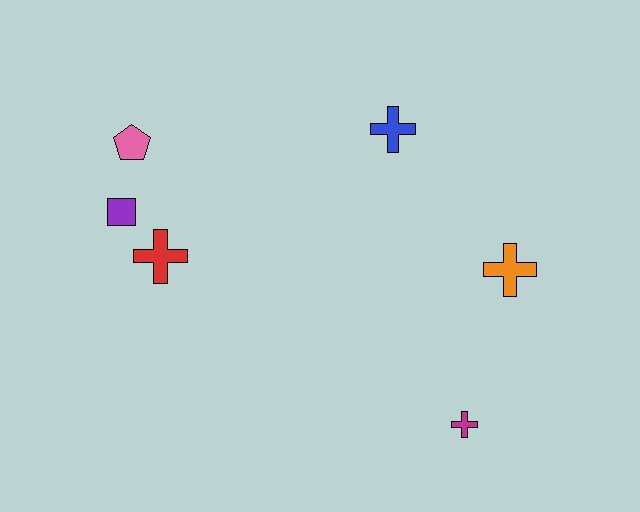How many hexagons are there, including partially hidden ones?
There are no hexagons.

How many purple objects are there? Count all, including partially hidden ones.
There is 1 purple object.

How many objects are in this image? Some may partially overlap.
There are 6 objects.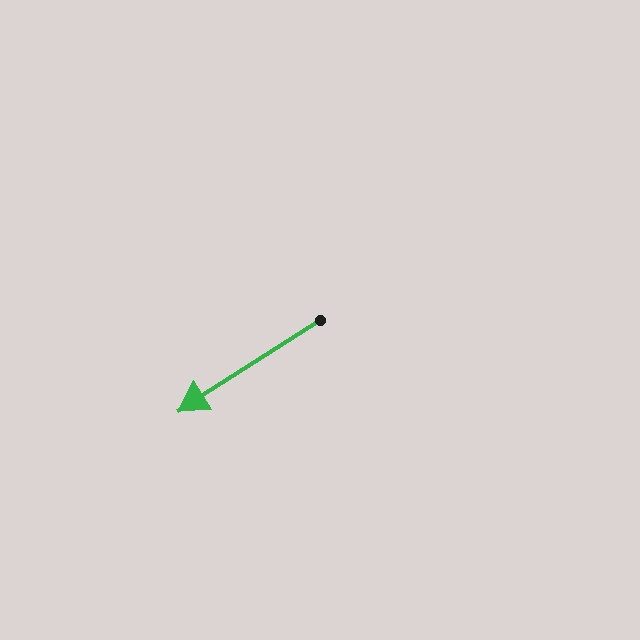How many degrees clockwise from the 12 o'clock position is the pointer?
Approximately 237 degrees.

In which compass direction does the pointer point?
Southwest.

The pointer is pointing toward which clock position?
Roughly 8 o'clock.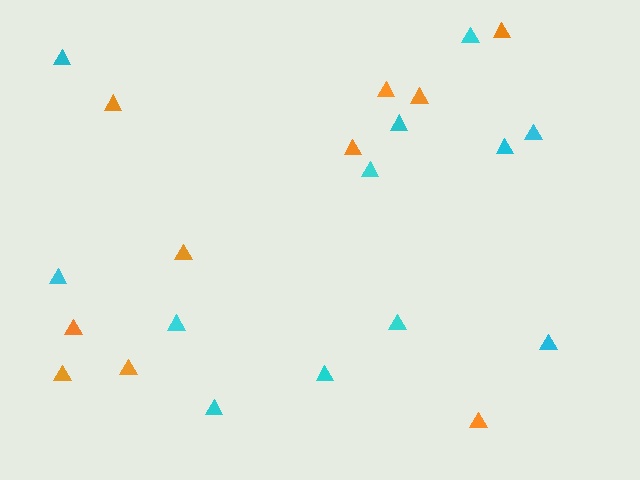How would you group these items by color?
There are 2 groups: one group of cyan triangles (12) and one group of orange triangles (10).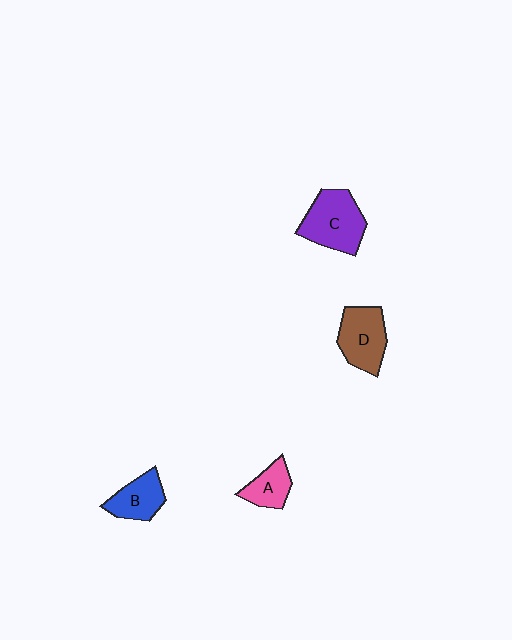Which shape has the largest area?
Shape C (purple).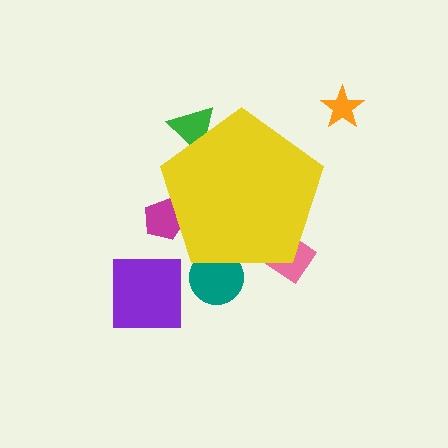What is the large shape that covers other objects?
A yellow pentagon.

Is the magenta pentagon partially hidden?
Yes, the magenta pentagon is partially hidden behind the yellow pentagon.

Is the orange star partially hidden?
No, the orange star is fully visible.